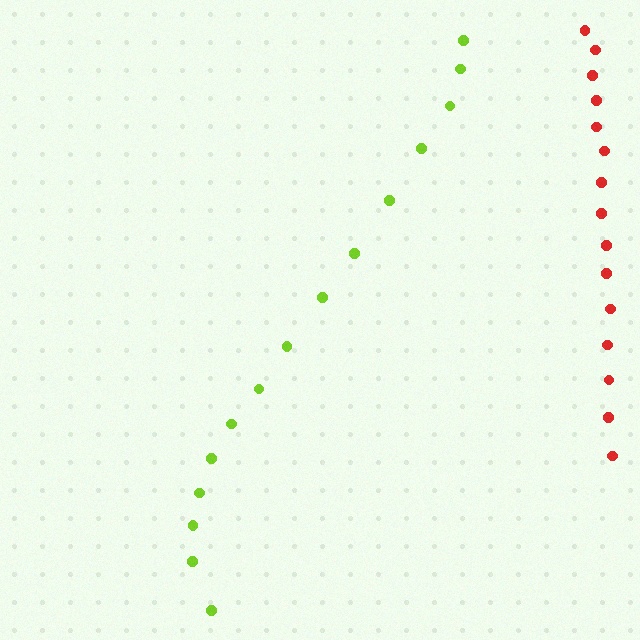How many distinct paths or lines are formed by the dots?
There are 2 distinct paths.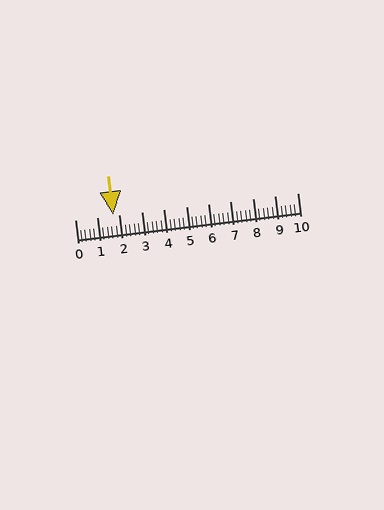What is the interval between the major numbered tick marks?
The major tick marks are spaced 1 units apart.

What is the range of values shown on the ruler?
The ruler shows values from 0 to 10.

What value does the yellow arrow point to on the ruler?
The yellow arrow points to approximately 1.7.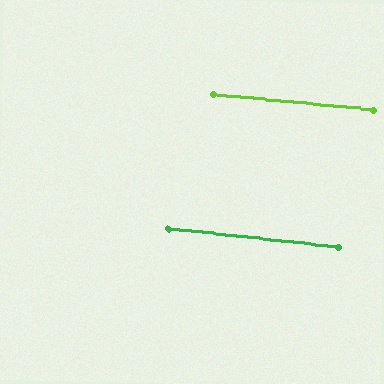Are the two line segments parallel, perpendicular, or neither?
Parallel — their directions differ by only 0.7°.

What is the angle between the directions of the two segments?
Approximately 1 degree.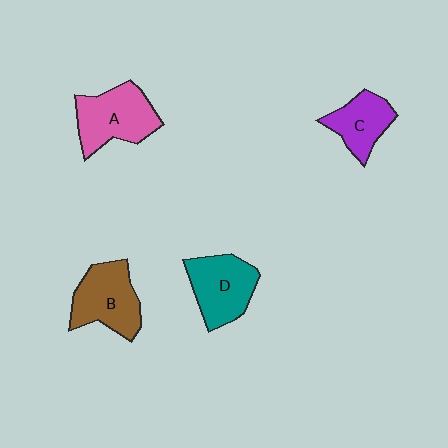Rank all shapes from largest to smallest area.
From largest to smallest: A (pink), B (brown), D (teal), C (purple).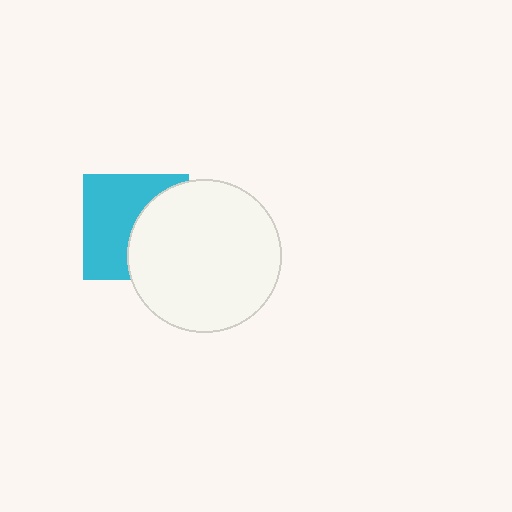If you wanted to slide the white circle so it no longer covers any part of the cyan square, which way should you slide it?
Slide it right — that is the most direct way to separate the two shapes.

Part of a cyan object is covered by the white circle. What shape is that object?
It is a square.